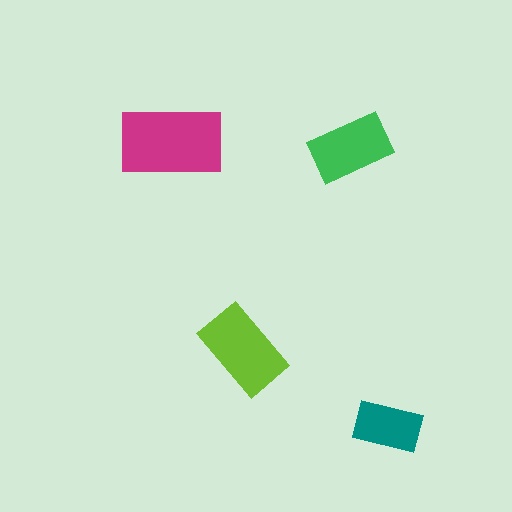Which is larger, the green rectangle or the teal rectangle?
The green one.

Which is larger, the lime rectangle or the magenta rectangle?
The magenta one.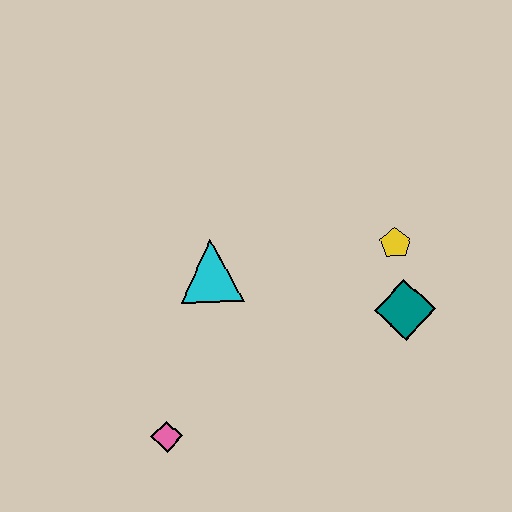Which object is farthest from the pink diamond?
The yellow pentagon is farthest from the pink diamond.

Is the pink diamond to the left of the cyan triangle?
Yes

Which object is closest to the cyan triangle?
The pink diamond is closest to the cyan triangle.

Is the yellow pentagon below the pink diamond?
No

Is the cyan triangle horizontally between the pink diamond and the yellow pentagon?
Yes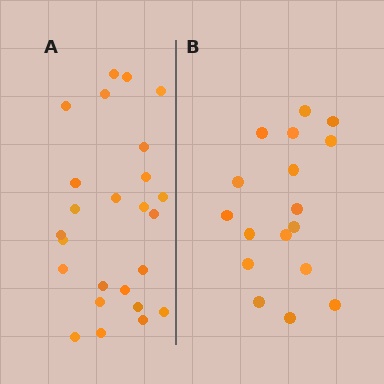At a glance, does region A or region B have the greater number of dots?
Region A (the left region) has more dots.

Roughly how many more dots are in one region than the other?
Region A has roughly 8 or so more dots than region B.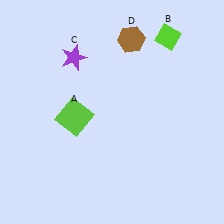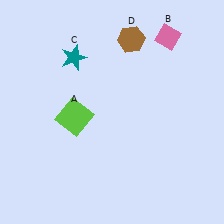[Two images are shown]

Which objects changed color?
B changed from lime to pink. C changed from purple to teal.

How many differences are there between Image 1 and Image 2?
There are 2 differences between the two images.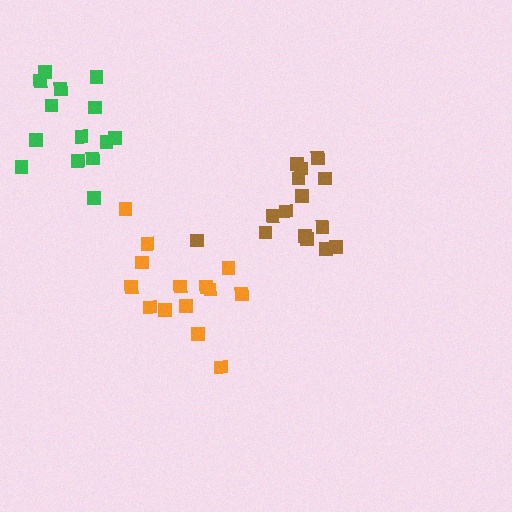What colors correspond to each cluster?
The clusters are colored: orange, brown, green.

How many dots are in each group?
Group 1: 14 dots, Group 2: 15 dots, Group 3: 14 dots (43 total).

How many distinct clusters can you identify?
There are 3 distinct clusters.